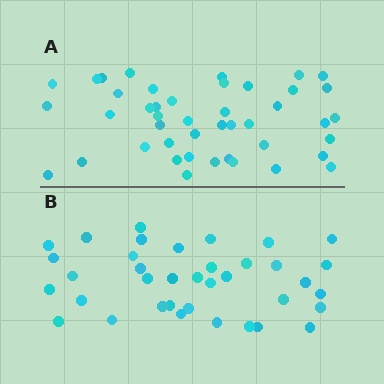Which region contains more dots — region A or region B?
Region A (the top region) has more dots.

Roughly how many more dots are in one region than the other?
Region A has roughly 8 or so more dots than region B.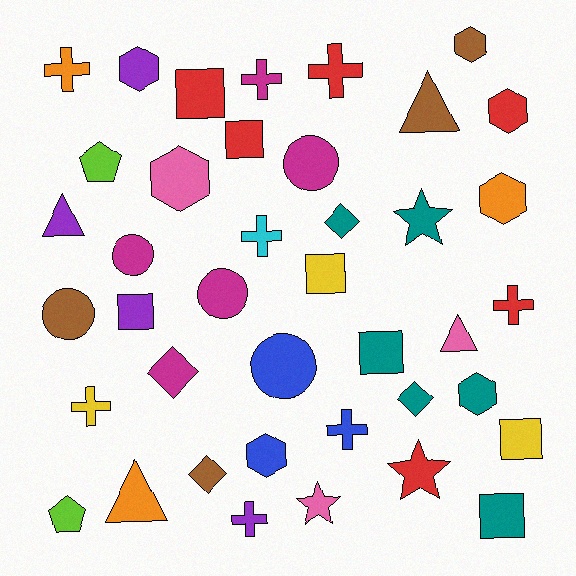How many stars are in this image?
There are 3 stars.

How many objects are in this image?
There are 40 objects.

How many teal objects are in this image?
There are 6 teal objects.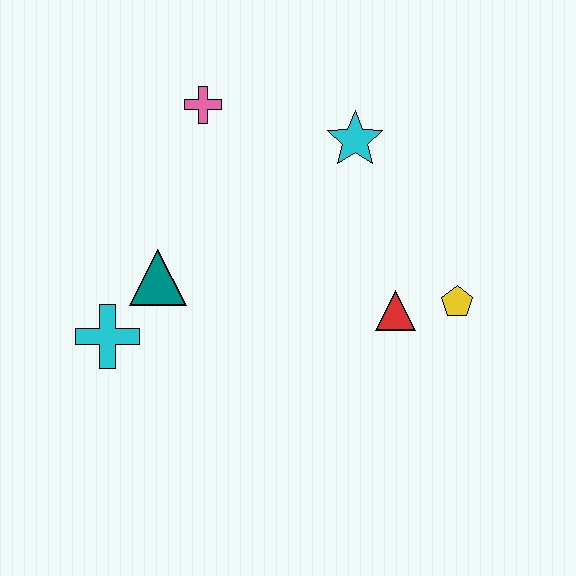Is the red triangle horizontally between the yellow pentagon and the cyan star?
Yes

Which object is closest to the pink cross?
The cyan star is closest to the pink cross.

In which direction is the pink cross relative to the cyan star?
The pink cross is to the left of the cyan star.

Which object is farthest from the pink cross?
The yellow pentagon is farthest from the pink cross.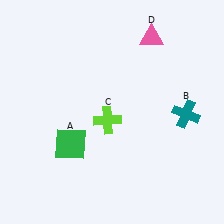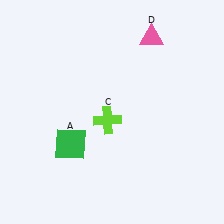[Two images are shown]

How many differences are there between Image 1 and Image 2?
There is 1 difference between the two images.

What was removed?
The teal cross (B) was removed in Image 2.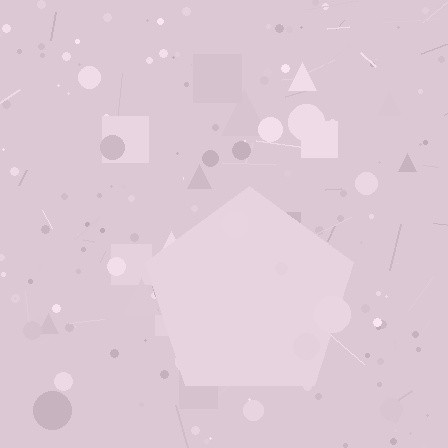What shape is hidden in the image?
A pentagon is hidden in the image.